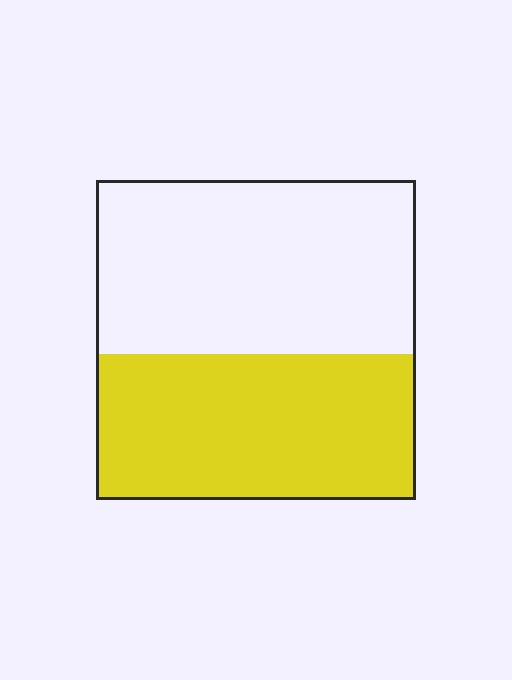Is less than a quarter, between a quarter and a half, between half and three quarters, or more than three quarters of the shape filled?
Between a quarter and a half.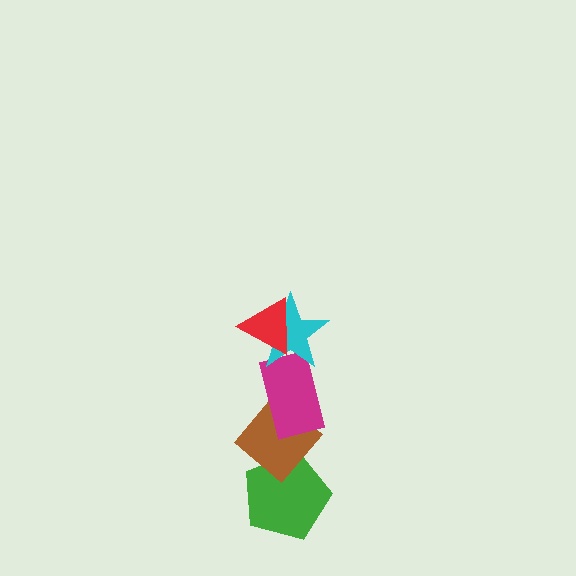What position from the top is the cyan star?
The cyan star is 2nd from the top.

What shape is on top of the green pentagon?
The brown diamond is on top of the green pentagon.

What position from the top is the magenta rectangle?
The magenta rectangle is 3rd from the top.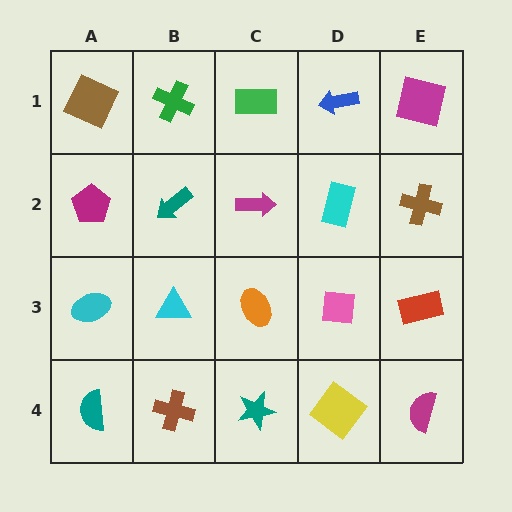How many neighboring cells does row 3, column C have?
4.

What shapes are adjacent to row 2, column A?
A brown square (row 1, column A), a cyan ellipse (row 3, column A), a teal arrow (row 2, column B).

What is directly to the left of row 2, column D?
A magenta arrow.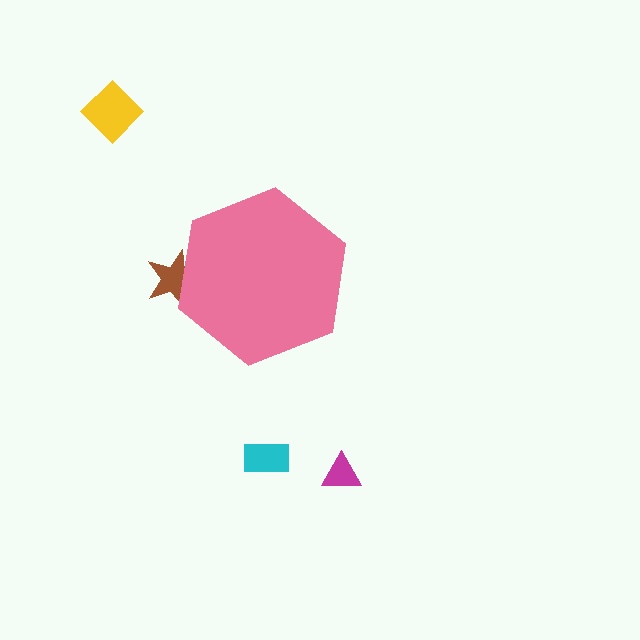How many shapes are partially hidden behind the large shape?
1 shape is partially hidden.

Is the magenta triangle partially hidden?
No, the magenta triangle is fully visible.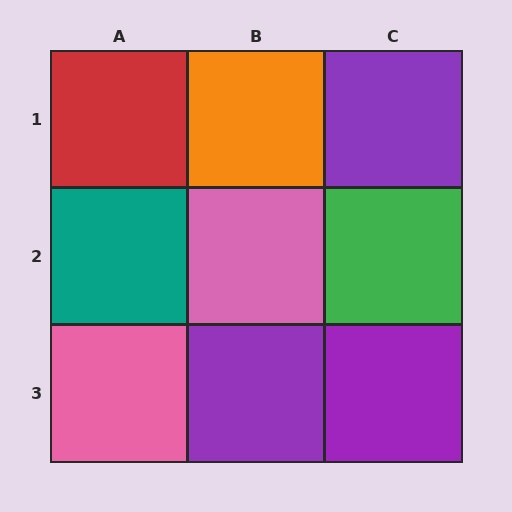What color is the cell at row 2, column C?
Green.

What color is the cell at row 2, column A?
Teal.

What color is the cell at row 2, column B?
Pink.